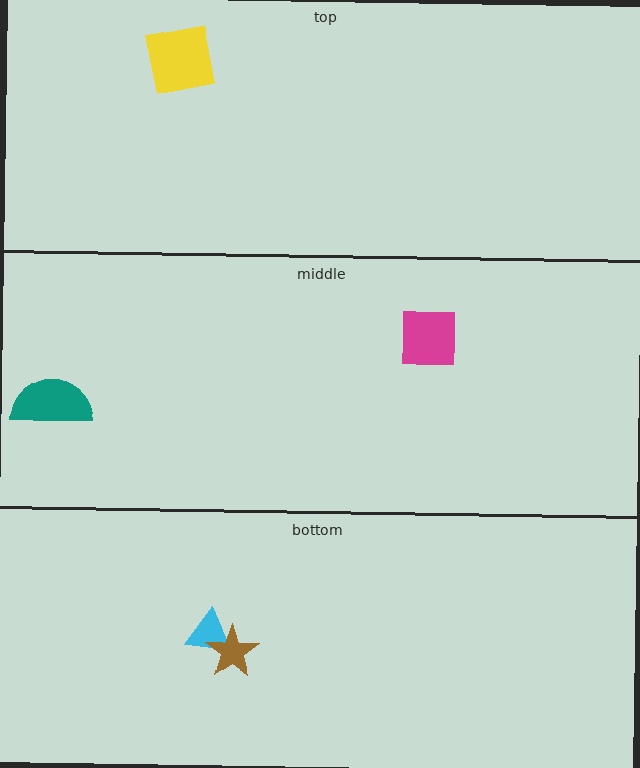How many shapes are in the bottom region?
2.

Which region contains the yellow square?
The top region.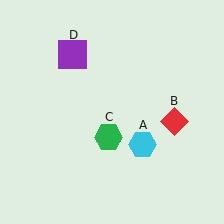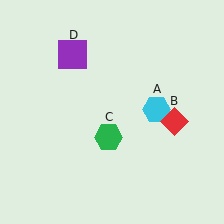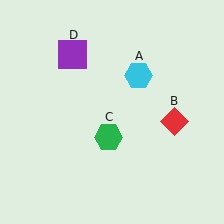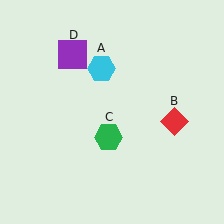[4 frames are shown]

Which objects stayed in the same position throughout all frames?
Red diamond (object B) and green hexagon (object C) and purple square (object D) remained stationary.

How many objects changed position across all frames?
1 object changed position: cyan hexagon (object A).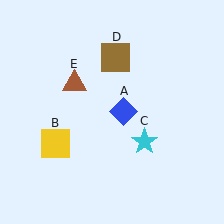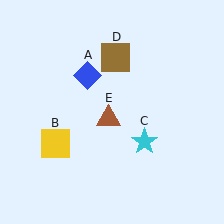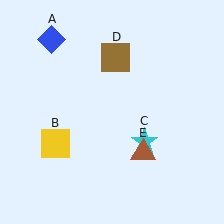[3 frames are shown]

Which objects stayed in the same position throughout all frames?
Yellow square (object B) and cyan star (object C) and brown square (object D) remained stationary.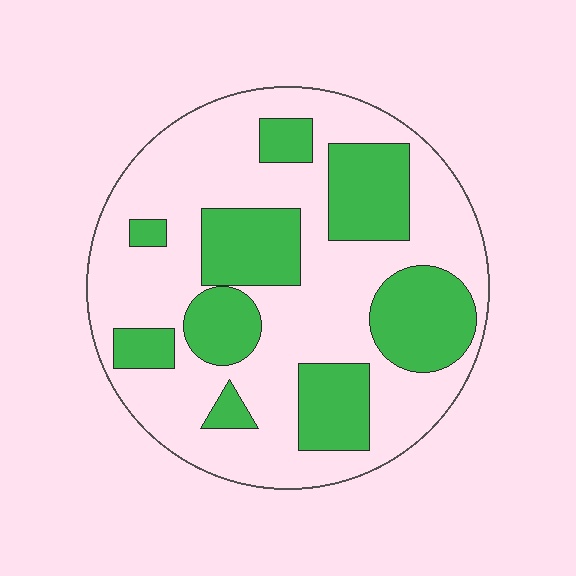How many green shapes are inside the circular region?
9.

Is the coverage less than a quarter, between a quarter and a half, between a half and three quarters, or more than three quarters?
Between a quarter and a half.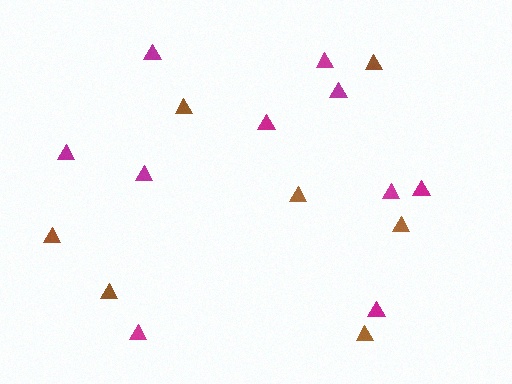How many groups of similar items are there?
There are 2 groups: one group of brown triangles (7) and one group of magenta triangles (10).